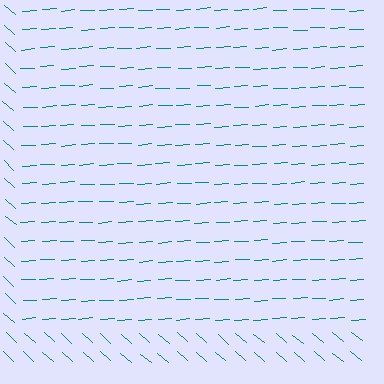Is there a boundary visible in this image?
Yes, there is a texture boundary formed by a change in line orientation.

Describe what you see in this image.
The image is filled with small teal line segments. A rectangle region in the image has lines oriented differently from the surrounding lines, creating a visible texture boundary.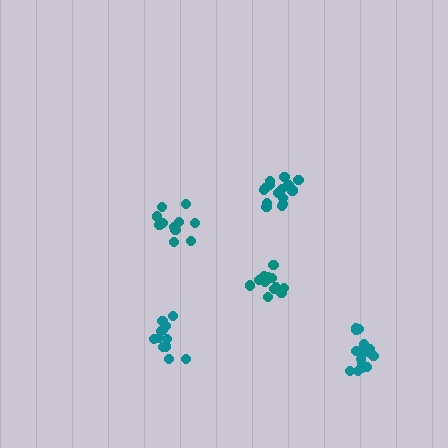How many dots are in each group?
Group 1: 12 dots, Group 2: 12 dots, Group 3: 16 dots, Group 4: 11 dots, Group 5: 15 dots (66 total).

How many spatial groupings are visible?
There are 5 spatial groupings.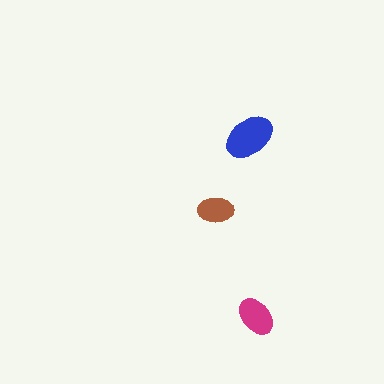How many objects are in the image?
There are 3 objects in the image.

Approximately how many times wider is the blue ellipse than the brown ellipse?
About 1.5 times wider.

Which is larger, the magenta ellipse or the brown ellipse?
The magenta one.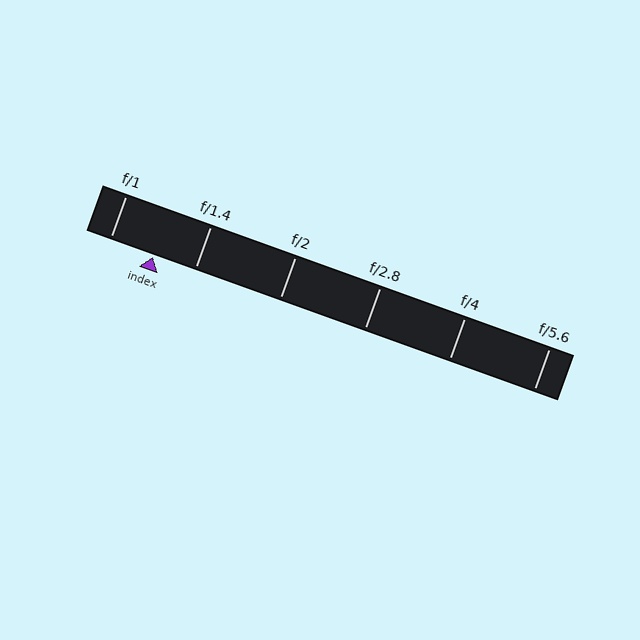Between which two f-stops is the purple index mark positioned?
The index mark is between f/1 and f/1.4.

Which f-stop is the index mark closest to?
The index mark is closest to f/1.4.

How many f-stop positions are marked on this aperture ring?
There are 6 f-stop positions marked.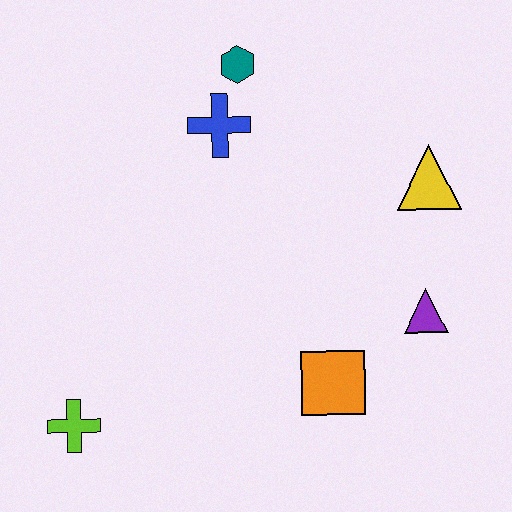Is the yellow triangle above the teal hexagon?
No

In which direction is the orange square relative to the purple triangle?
The orange square is to the left of the purple triangle.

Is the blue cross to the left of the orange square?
Yes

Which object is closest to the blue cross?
The teal hexagon is closest to the blue cross.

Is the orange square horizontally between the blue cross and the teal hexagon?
No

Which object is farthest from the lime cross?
The yellow triangle is farthest from the lime cross.